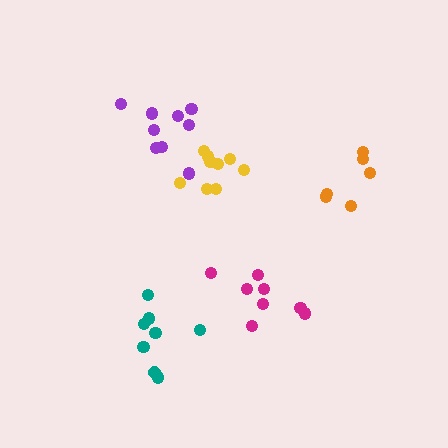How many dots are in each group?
Group 1: 8 dots, Group 2: 8 dots, Group 3: 6 dots, Group 4: 9 dots, Group 5: 9 dots (40 total).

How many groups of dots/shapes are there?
There are 5 groups.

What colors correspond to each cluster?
The clusters are colored: magenta, teal, orange, yellow, purple.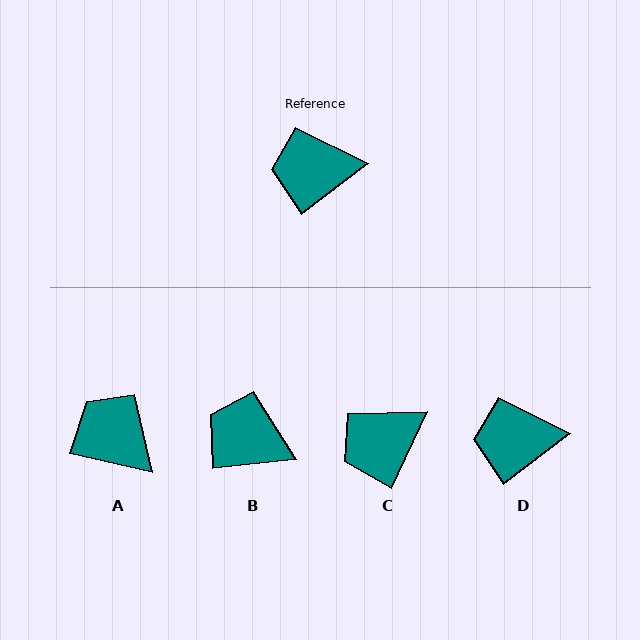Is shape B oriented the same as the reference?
No, it is off by about 32 degrees.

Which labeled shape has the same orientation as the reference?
D.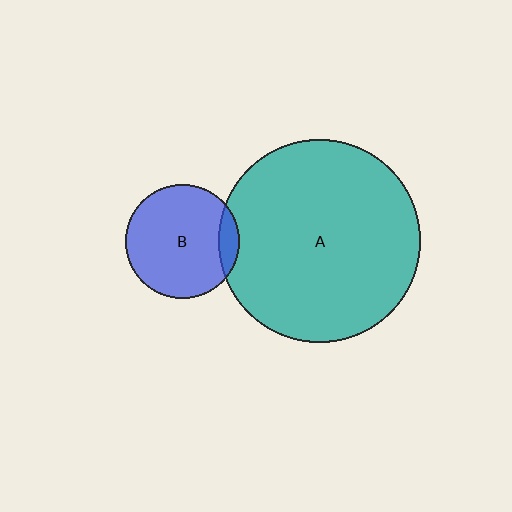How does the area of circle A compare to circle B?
Approximately 3.2 times.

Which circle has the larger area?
Circle A (teal).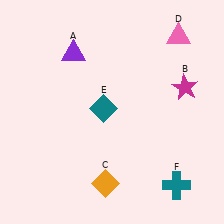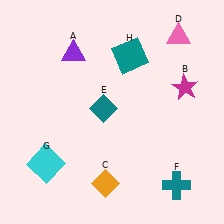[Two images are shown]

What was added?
A cyan square (G), a teal square (H) were added in Image 2.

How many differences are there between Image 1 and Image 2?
There are 2 differences between the two images.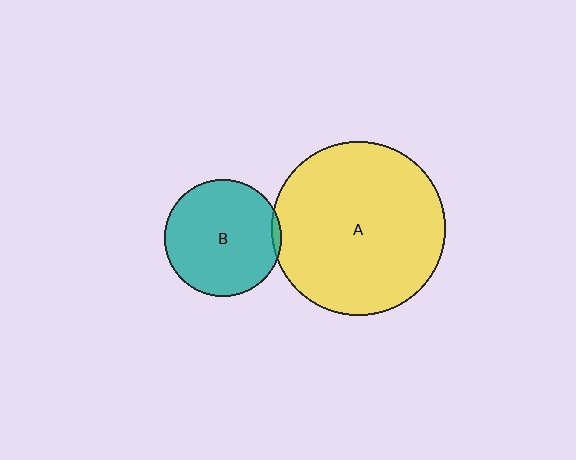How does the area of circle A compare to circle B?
Approximately 2.2 times.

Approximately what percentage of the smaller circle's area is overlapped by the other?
Approximately 5%.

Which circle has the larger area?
Circle A (yellow).